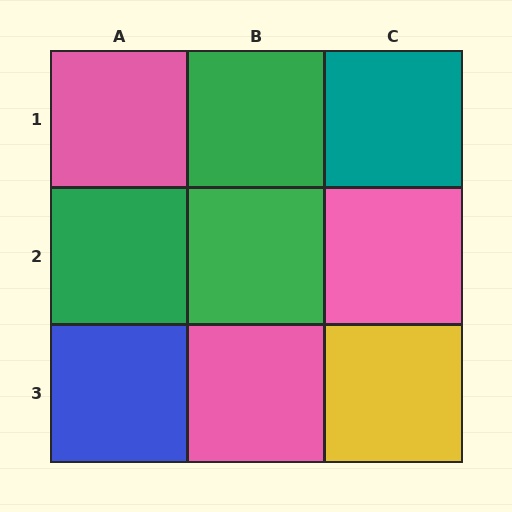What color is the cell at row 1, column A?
Pink.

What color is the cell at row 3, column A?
Blue.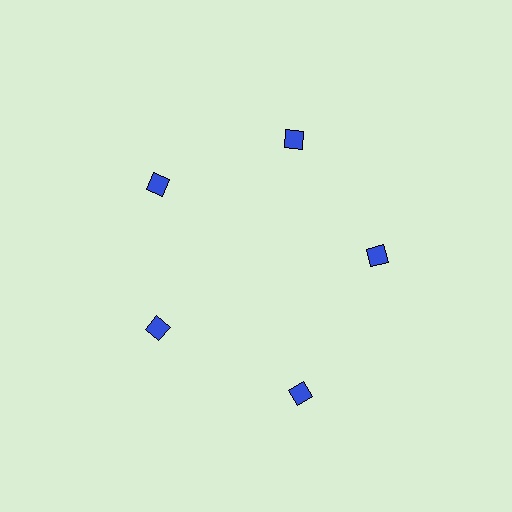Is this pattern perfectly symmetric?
No. The 5 blue diamonds are arranged in a ring, but one element near the 5 o'clock position is pushed outward from the center, breaking the 5-fold rotational symmetry.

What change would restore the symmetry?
The symmetry would be restored by moving it inward, back onto the ring so that all 5 diamonds sit at equal angles and equal distance from the center.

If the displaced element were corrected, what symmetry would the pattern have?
It would have 5-fold rotational symmetry — the pattern would map onto itself every 72 degrees.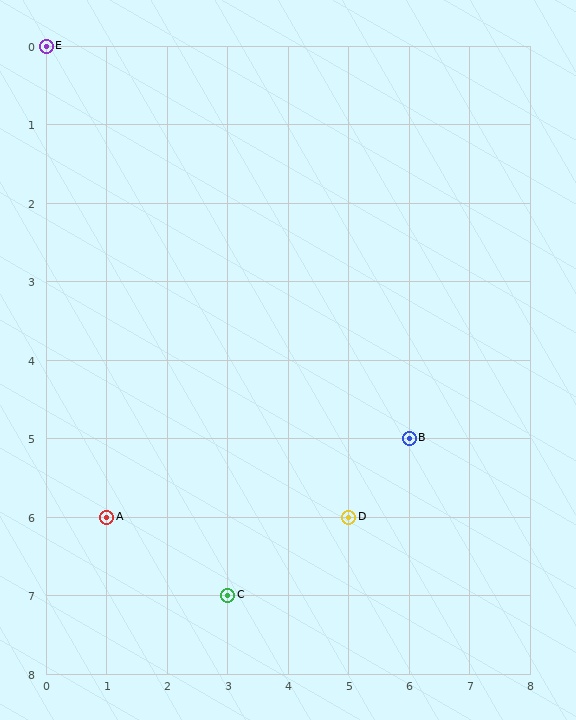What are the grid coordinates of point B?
Point B is at grid coordinates (6, 5).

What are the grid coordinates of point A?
Point A is at grid coordinates (1, 6).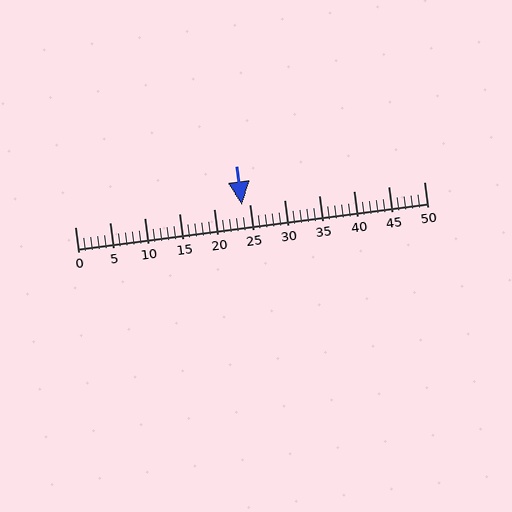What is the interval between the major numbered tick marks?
The major tick marks are spaced 5 units apart.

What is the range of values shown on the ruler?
The ruler shows values from 0 to 50.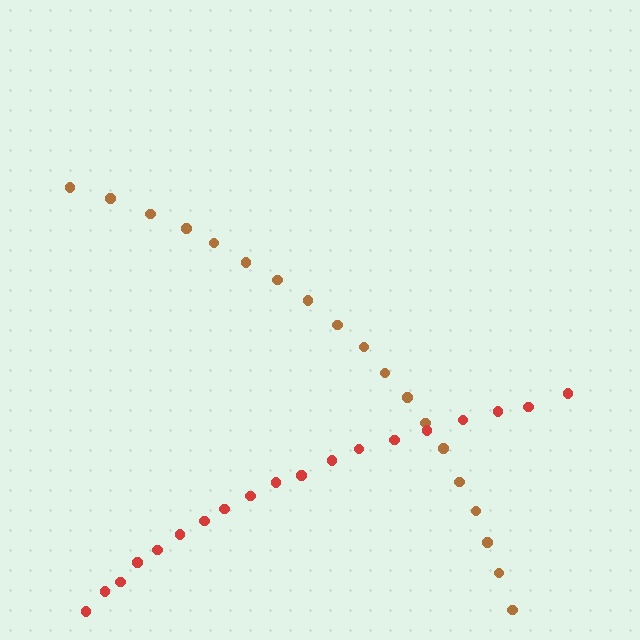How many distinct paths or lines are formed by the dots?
There are 2 distinct paths.